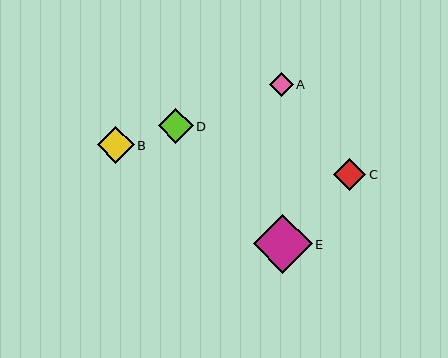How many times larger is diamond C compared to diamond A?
Diamond C is approximately 1.4 times the size of diamond A.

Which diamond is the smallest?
Diamond A is the smallest with a size of approximately 23 pixels.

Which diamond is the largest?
Diamond E is the largest with a size of approximately 59 pixels.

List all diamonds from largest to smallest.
From largest to smallest: E, B, D, C, A.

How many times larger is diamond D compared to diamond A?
Diamond D is approximately 1.5 times the size of diamond A.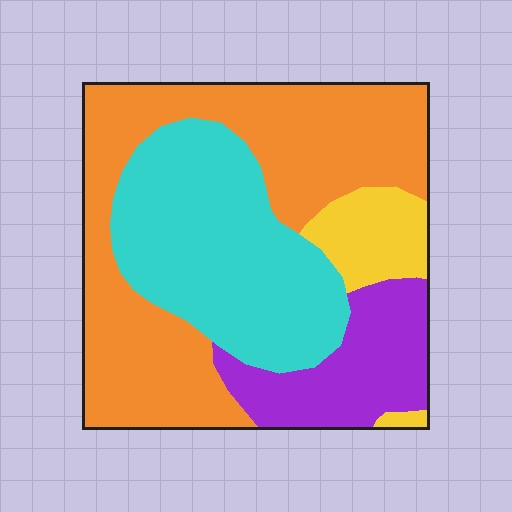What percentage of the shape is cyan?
Cyan covers about 30% of the shape.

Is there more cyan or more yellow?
Cyan.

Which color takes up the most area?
Orange, at roughly 45%.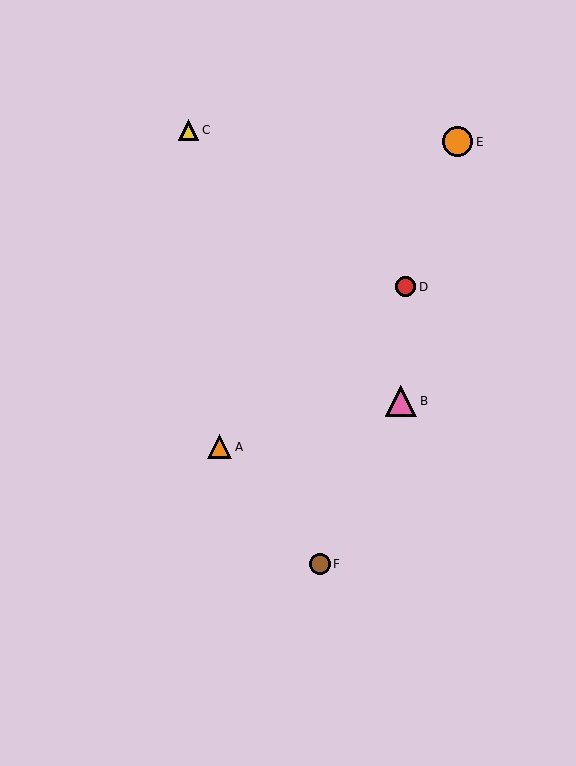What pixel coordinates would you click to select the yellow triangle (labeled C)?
Click at (189, 130) to select the yellow triangle C.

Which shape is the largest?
The pink triangle (labeled B) is the largest.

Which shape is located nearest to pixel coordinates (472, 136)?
The orange circle (labeled E) at (458, 142) is nearest to that location.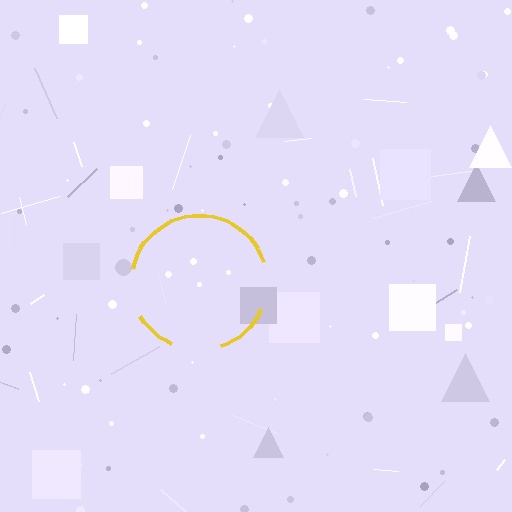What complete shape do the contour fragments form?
The contour fragments form a circle.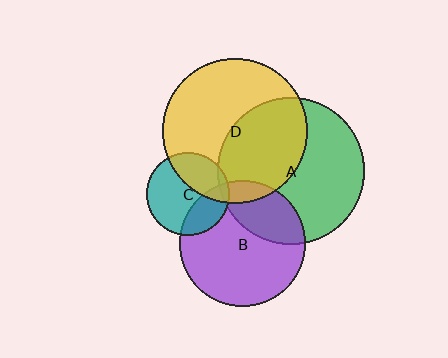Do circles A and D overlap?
Yes.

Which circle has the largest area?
Circle A (green).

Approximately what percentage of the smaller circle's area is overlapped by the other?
Approximately 45%.